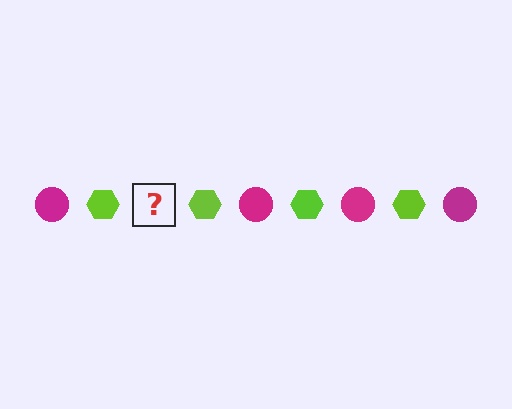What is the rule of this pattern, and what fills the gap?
The rule is that the pattern alternates between magenta circle and lime hexagon. The gap should be filled with a magenta circle.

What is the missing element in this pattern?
The missing element is a magenta circle.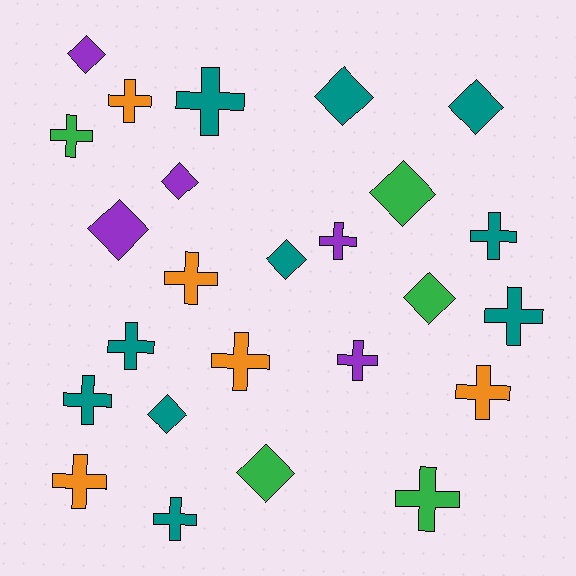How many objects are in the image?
There are 25 objects.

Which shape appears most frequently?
Cross, with 15 objects.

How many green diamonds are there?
There are 3 green diamonds.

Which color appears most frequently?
Teal, with 10 objects.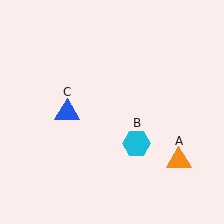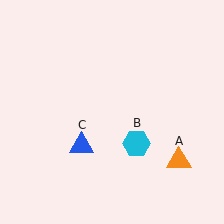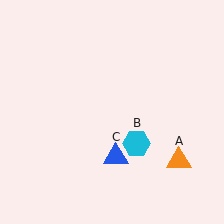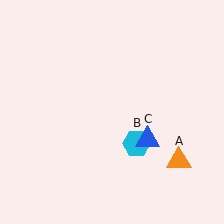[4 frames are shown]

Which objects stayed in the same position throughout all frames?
Orange triangle (object A) and cyan hexagon (object B) remained stationary.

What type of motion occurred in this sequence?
The blue triangle (object C) rotated counterclockwise around the center of the scene.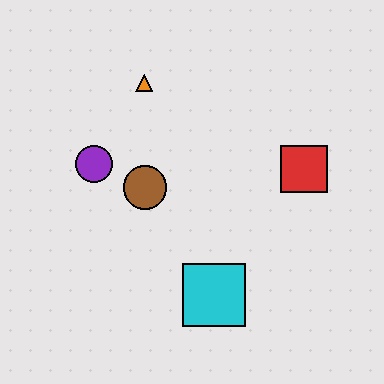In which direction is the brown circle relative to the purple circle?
The brown circle is to the right of the purple circle.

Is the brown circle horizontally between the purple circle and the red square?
Yes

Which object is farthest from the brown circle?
The red square is farthest from the brown circle.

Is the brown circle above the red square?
No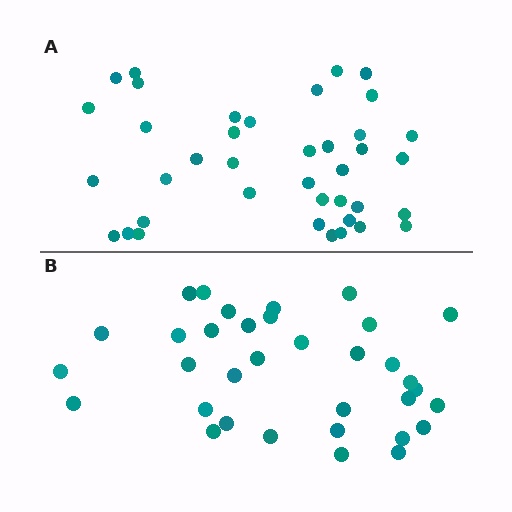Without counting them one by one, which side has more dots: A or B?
Region A (the top region) has more dots.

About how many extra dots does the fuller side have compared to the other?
Region A has about 5 more dots than region B.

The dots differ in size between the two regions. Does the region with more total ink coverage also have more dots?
No. Region B has more total ink coverage because its dots are larger, but region A actually contains more individual dots. Total area can be misleading — the number of items is what matters here.